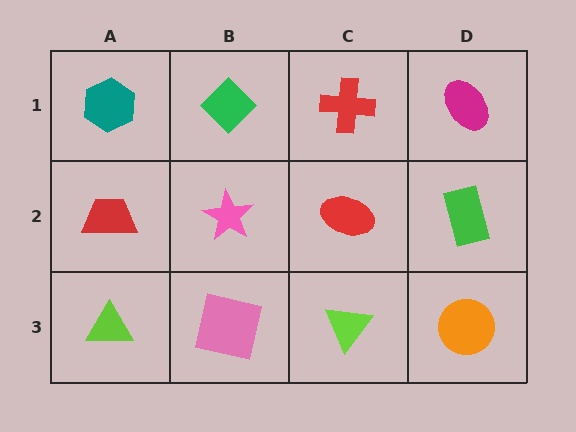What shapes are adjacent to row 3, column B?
A pink star (row 2, column B), a lime triangle (row 3, column A), a lime triangle (row 3, column C).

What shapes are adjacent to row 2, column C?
A red cross (row 1, column C), a lime triangle (row 3, column C), a pink star (row 2, column B), a green rectangle (row 2, column D).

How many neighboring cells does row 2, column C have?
4.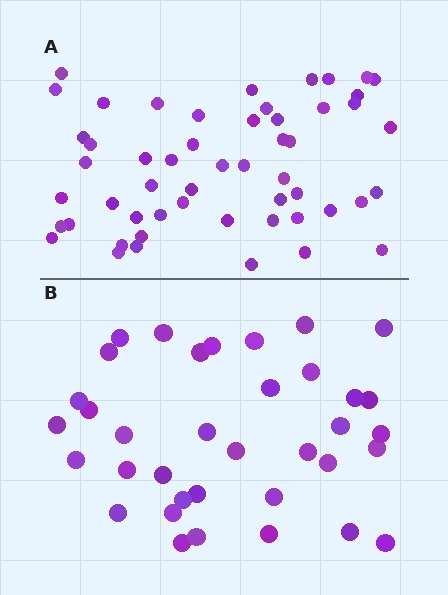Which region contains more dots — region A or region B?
Region A (the top region) has more dots.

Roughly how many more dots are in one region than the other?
Region A has approximately 15 more dots than region B.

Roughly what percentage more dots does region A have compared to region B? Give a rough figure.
About 45% more.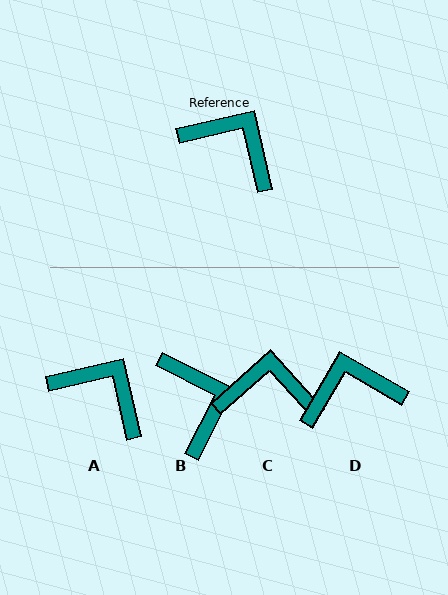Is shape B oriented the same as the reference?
No, it is off by about 40 degrees.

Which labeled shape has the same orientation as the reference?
A.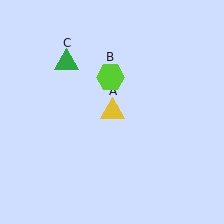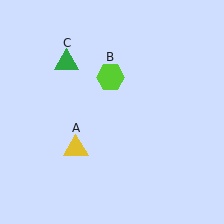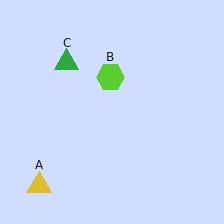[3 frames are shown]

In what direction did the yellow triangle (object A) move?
The yellow triangle (object A) moved down and to the left.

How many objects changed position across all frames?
1 object changed position: yellow triangle (object A).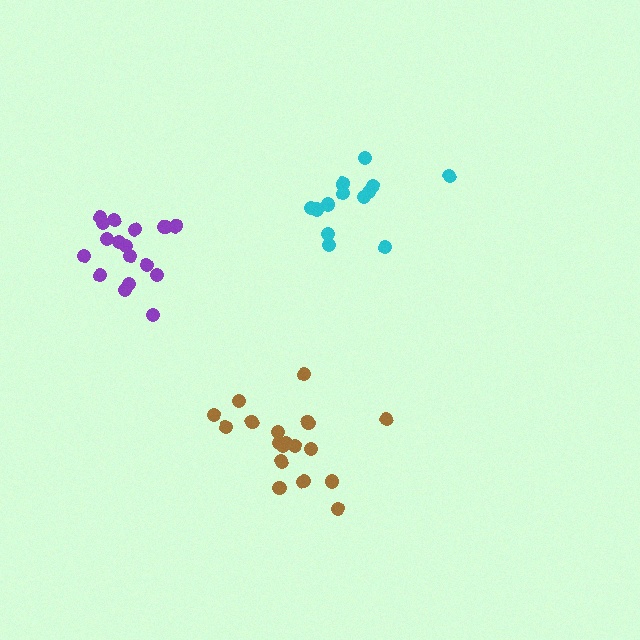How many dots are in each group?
Group 1: 13 dots, Group 2: 18 dots, Group 3: 18 dots (49 total).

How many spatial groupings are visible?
There are 3 spatial groupings.